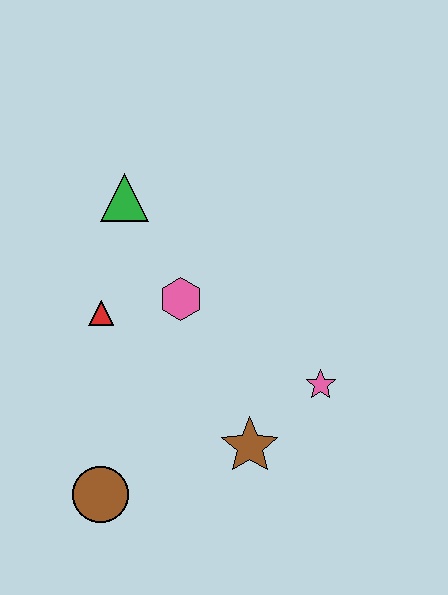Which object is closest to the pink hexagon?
The red triangle is closest to the pink hexagon.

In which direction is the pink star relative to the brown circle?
The pink star is to the right of the brown circle.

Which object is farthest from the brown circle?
The green triangle is farthest from the brown circle.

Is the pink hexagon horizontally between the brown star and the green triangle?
Yes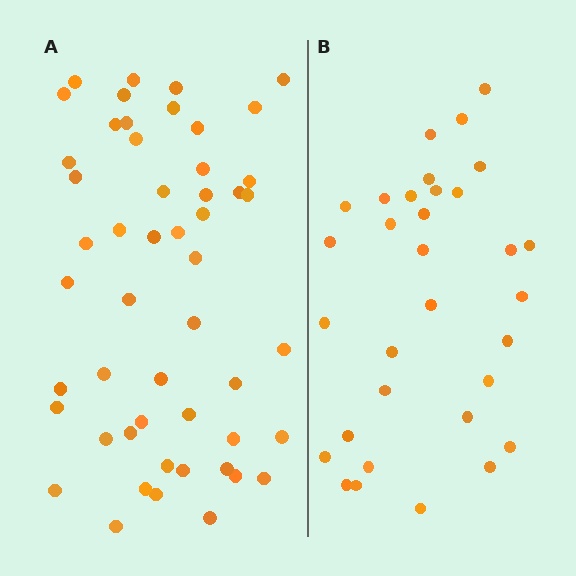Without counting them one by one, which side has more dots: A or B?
Region A (the left region) has more dots.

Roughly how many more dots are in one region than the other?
Region A has approximately 20 more dots than region B.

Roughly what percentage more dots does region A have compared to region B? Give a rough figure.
About 60% more.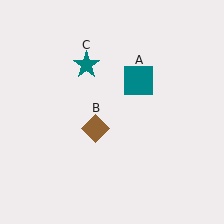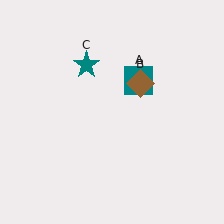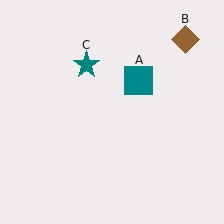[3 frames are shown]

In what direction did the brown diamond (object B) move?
The brown diamond (object B) moved up and to the right.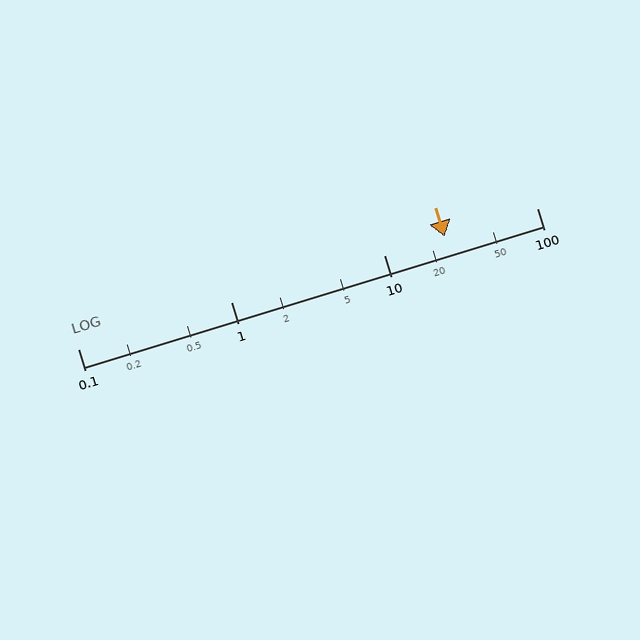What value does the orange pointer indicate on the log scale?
The pointer indicates approximately 25.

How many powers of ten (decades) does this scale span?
The scale spans 3 decades, from 0.1 to 100.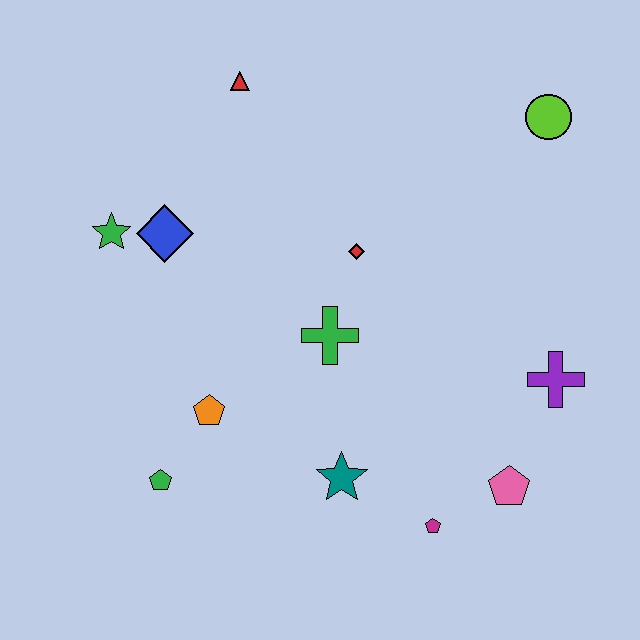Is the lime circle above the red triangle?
No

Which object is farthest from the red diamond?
The green pentagon is farthest from the red diamond.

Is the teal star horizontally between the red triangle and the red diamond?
Yes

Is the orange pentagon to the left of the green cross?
Yes